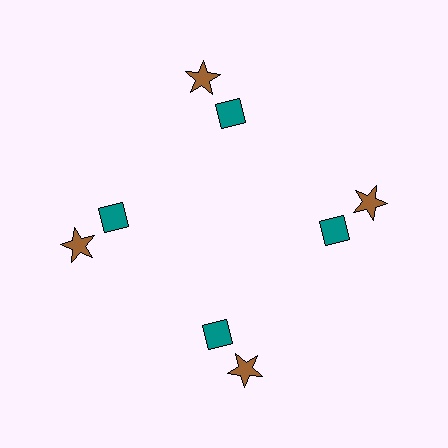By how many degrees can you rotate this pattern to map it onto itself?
The pattern maps onto itself every 90 degrees of rotation.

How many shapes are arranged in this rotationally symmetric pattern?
There are 8 shapes, arranged in 4 groups of 2.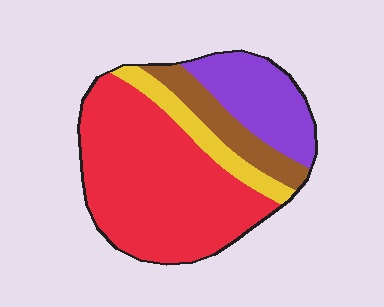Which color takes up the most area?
Red, at roughly 55%.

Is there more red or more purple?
Red.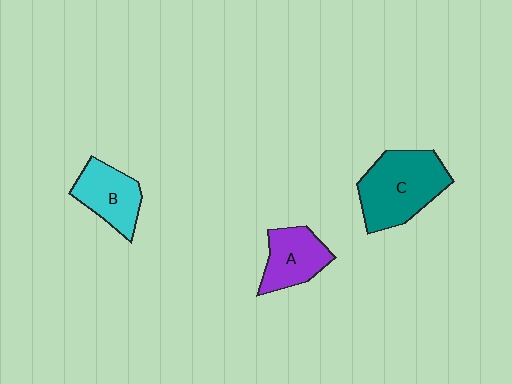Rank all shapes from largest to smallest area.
From largest to smallest: C (teal), B (cyan), A (purple).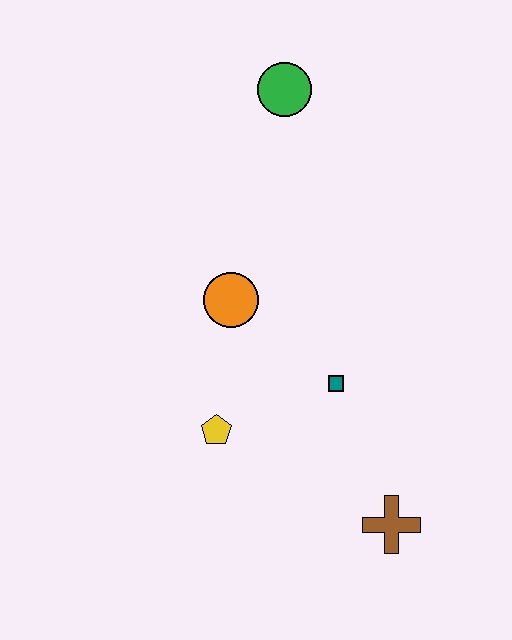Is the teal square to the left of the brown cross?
Yes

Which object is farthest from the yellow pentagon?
The green circle is farthest from the yellow pentagon.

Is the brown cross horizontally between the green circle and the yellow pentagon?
No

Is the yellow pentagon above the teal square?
No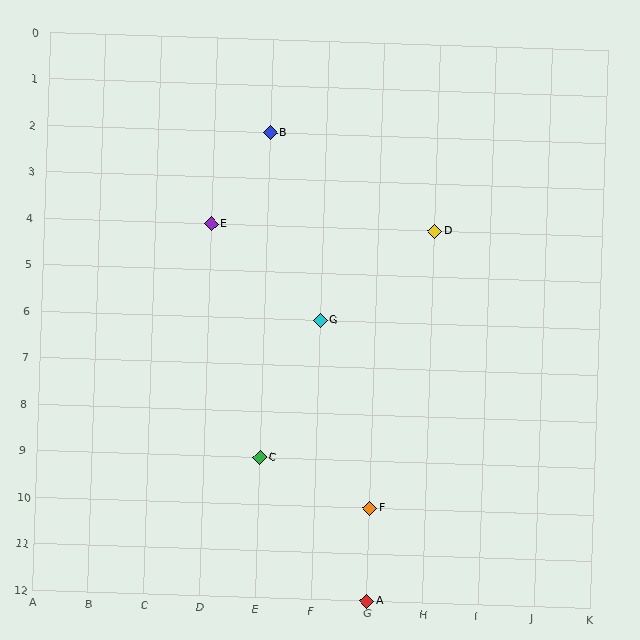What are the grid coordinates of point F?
Point F is at grid coordinates (G, 10).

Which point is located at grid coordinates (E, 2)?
Point B is at (E, 2).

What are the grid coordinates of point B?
Point B is at grid coordinates (E, 2).